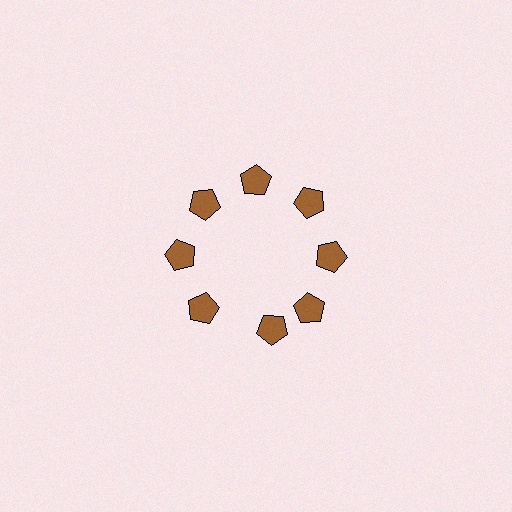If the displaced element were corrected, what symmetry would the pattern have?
It would have 8-fold rotational symmetry — the pattern would map onto itself every 45 degrees.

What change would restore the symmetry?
The symmetry would be restored by rotating it back into even spacing with its neighbors so that all 8 pentagons sit at equal angles and equal distance from the center.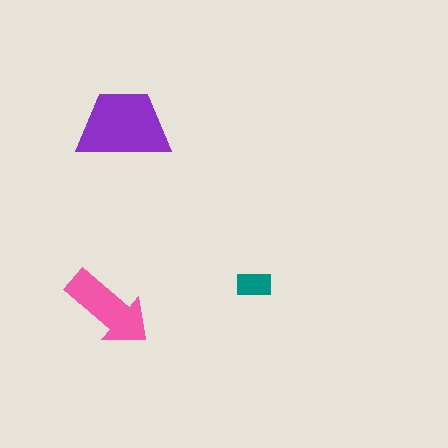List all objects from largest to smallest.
The purple trapezoid, the pink arrow, the teal rectangle.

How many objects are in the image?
There are 3 objects in the image.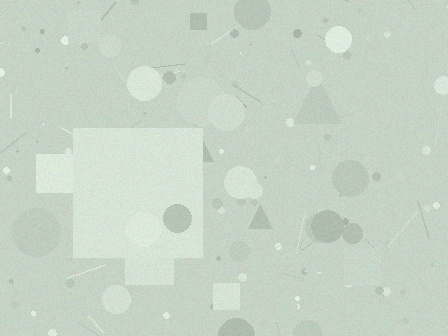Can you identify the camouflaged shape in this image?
The camouflaged shape is a square.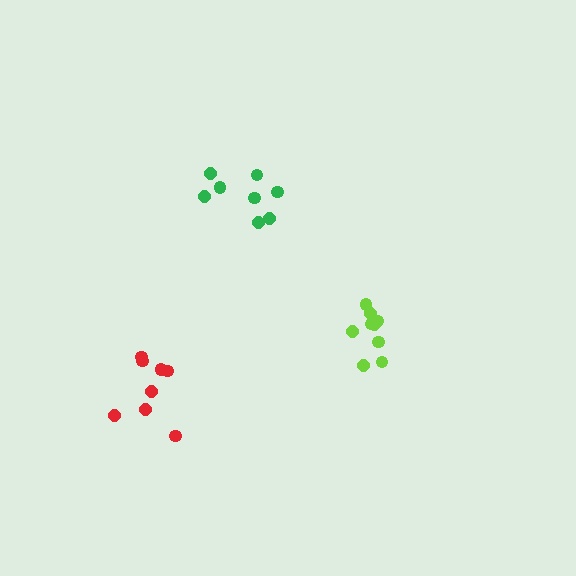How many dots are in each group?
Group 1: 9 dots, Group 2: 8 dots, Group 3: 8 dots (25 total).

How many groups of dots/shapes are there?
There are 3 groups.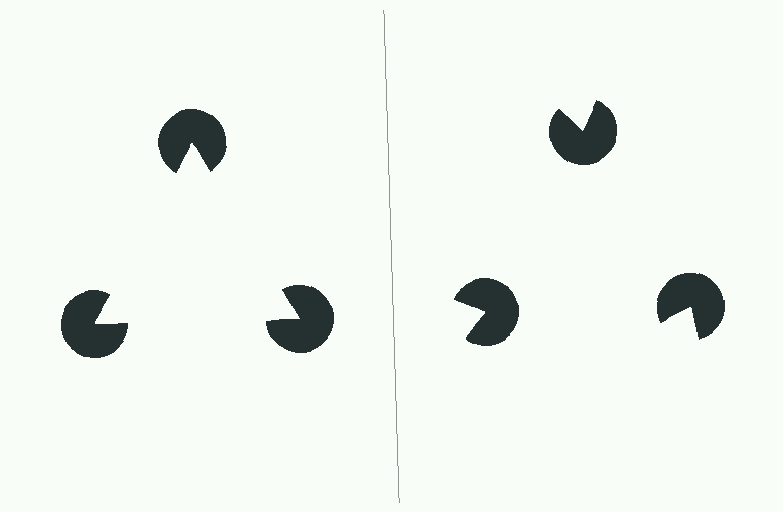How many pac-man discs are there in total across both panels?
6 — 3 on each side.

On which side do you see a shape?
An illusory triangle appears on the left side. On the right side the wedge cuts are rotated, so no coherent shape forms.